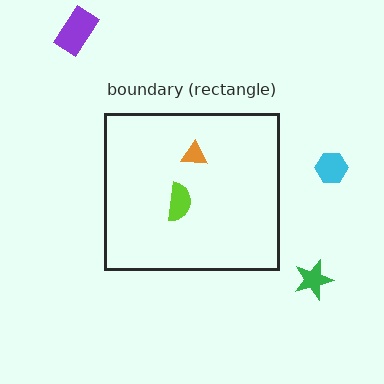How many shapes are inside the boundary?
2 inside, 3 outside.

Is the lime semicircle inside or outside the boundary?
Inside.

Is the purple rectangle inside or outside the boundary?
Outside.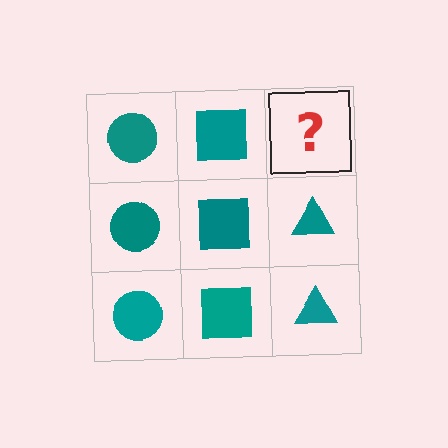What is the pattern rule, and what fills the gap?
The rule is that each column has a consistent shape. The gap should be filled with a teal triangle.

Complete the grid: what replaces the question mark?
The question mark should be replaced with a teal triangle.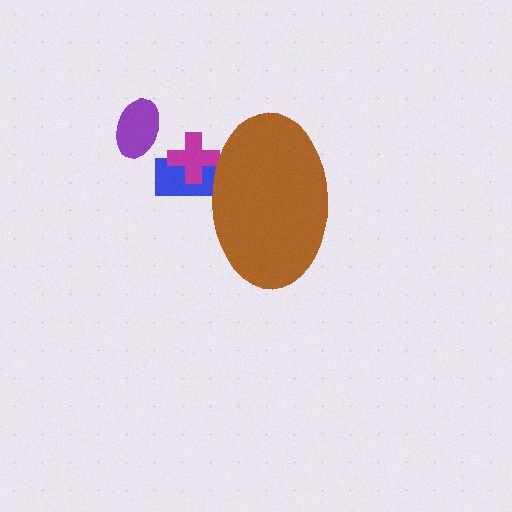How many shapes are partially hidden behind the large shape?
2 shapes are partially hidden.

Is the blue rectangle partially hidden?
Yes, the blue rectangle is partially hidden behind the brown ellipse.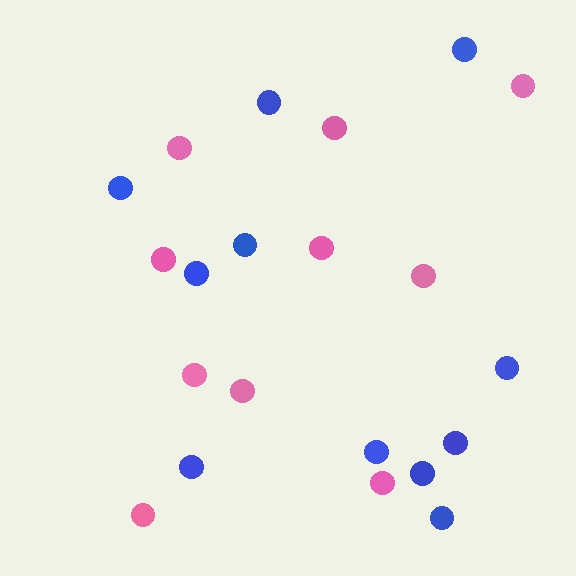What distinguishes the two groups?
There are 2 groups: one group of pink circles (10) and one group of blue circles (11).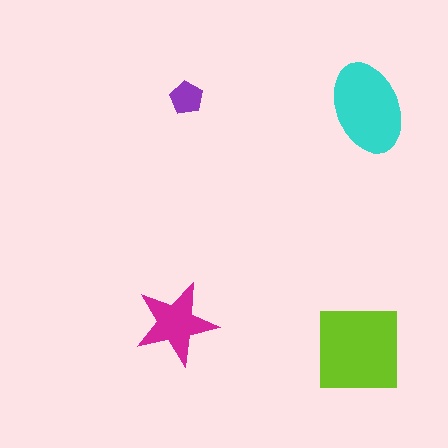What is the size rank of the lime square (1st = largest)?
1st.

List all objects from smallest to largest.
The purple pentagon, the magenta star, the cyan ellipse, the lime square.